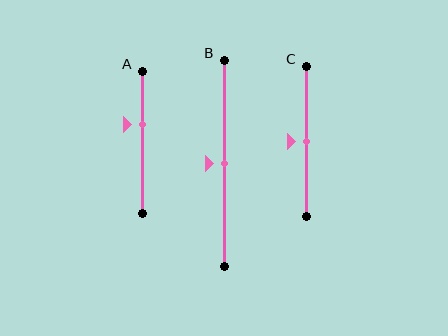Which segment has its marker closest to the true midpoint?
Segment B has its marker closest to the true midpoint.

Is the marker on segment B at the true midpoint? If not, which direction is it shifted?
Yes, the marker on segment B is at the true midpoint.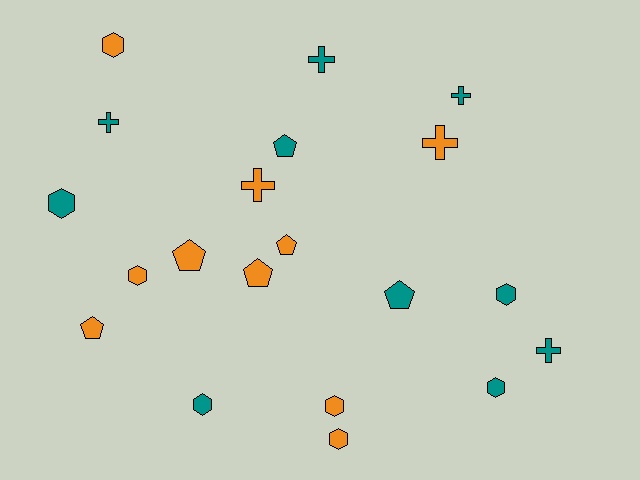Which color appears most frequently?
Teal, with 10 objects.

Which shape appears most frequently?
Hexagon, with 8 objects.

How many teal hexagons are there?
There are 4 teal hexagons.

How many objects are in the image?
There are 20 objects.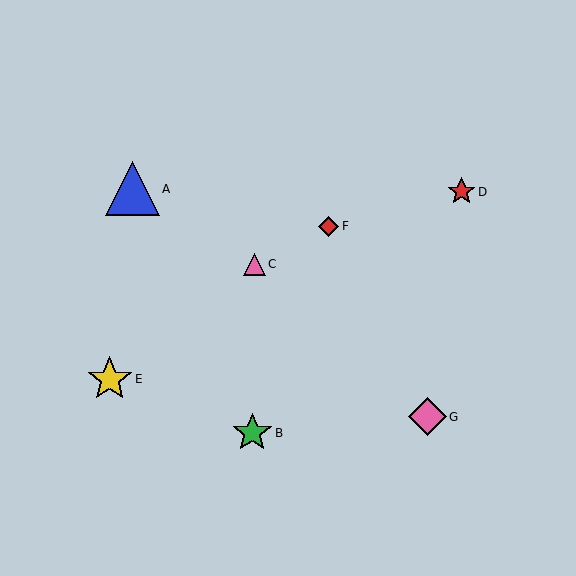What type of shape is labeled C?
Shape C is a pink triangle.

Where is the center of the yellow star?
The center of the yellow star is at (110, 379).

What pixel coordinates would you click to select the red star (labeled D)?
Click at (461, 192) to select the red star D.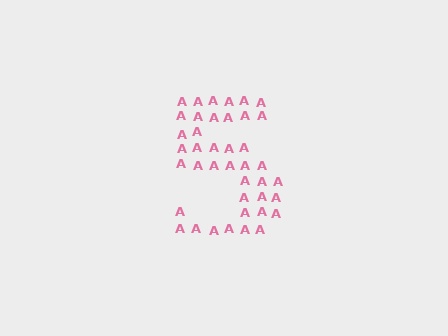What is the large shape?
The large shape is the digit 5.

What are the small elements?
The small elements are letter A's.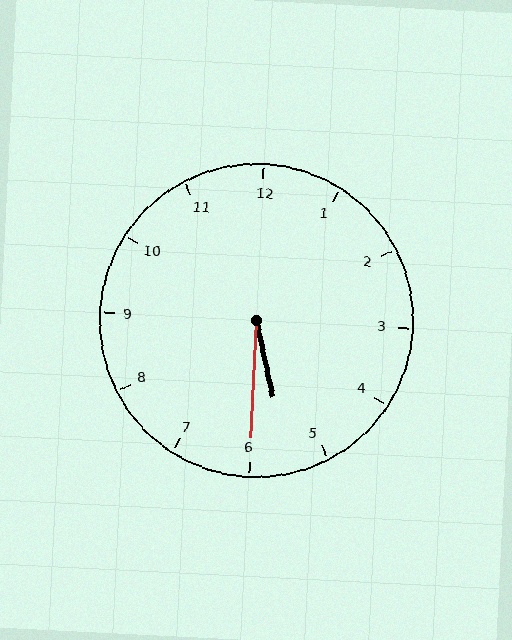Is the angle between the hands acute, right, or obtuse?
It is acute.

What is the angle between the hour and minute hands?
Approximately 15 degrees.